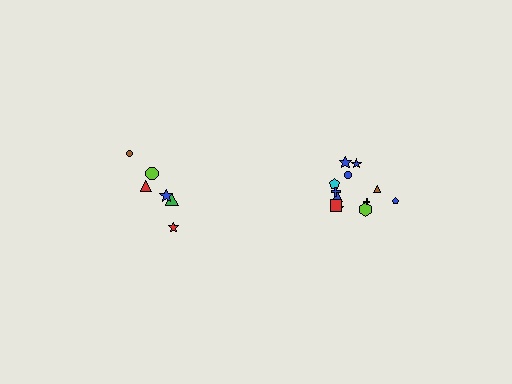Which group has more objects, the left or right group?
The right group.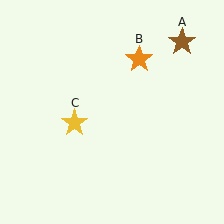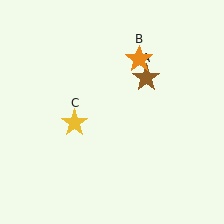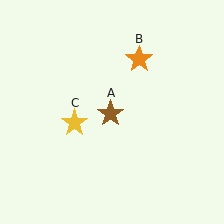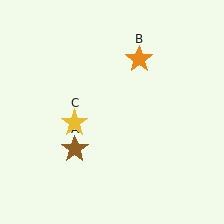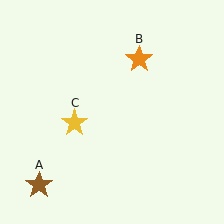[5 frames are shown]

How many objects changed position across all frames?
1 object changed position: brown star (object A).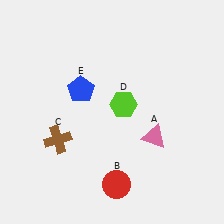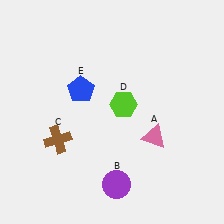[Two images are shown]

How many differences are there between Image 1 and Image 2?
There is 1 difference between the two images.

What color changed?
The circle (B) changed from red in Image 1 to purple in Image 2.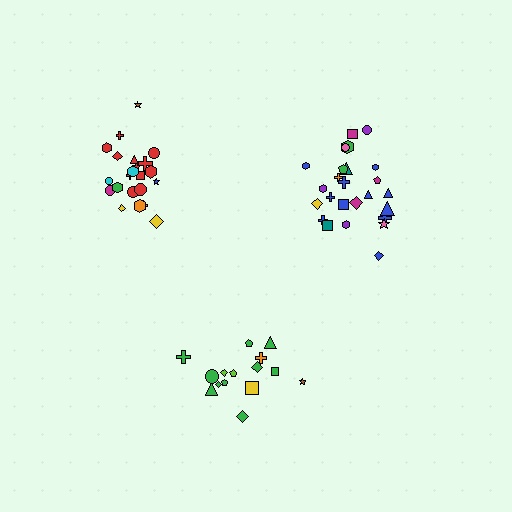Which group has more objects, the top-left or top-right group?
The top-right group.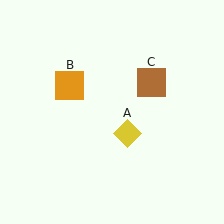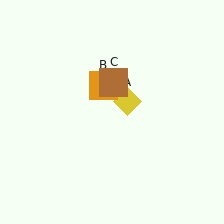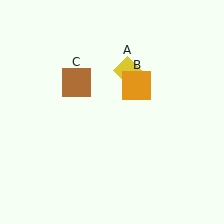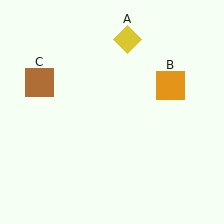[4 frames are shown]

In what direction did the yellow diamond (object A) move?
The yellow diamond (object A) moved up.